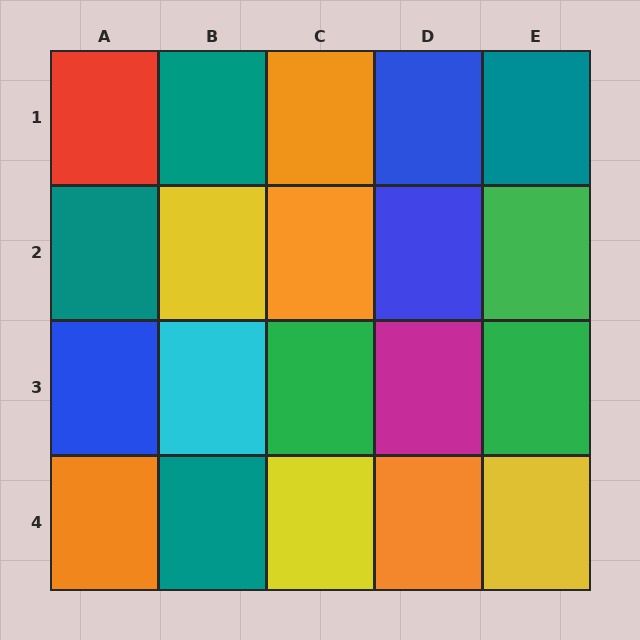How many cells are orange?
4 cells are orange.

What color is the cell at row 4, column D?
Orange.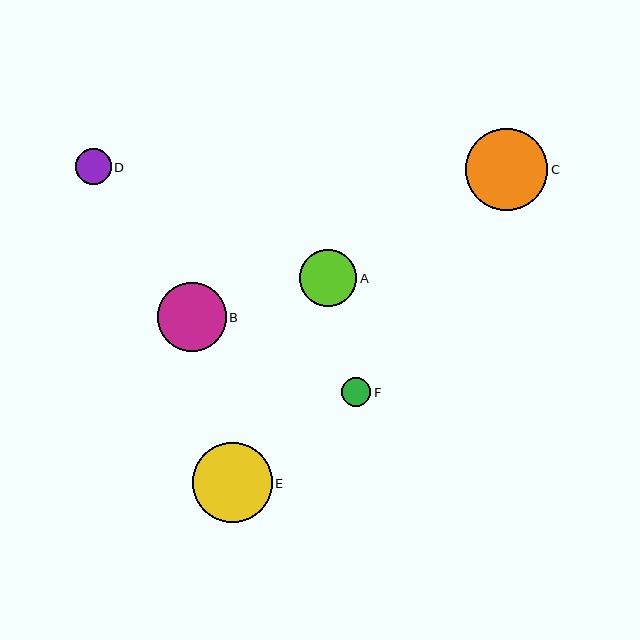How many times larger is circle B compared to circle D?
Circle B is approximately 1.9 times the size of circle D.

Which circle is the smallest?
Circle F is the smallest with a size of approximately 29 pixels.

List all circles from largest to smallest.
From largest to smallest: C, E, B, A, D, F.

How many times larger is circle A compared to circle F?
Circle A is approximately 2.0 times the size of circle F.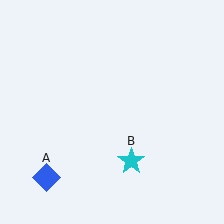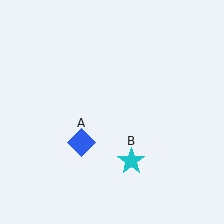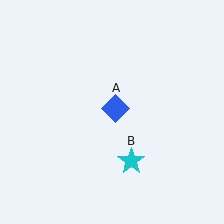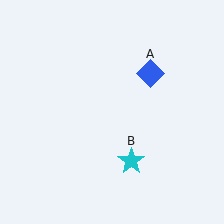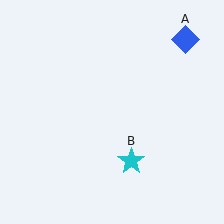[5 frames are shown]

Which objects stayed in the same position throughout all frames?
Cyan star (object B) remained stationary.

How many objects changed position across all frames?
1 object changed position: blue diamond (object A).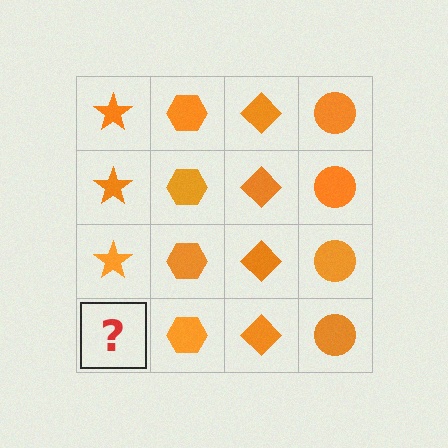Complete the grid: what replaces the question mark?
The question mark should be replaced with an orange star.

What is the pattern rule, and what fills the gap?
The rule is that each column has a consistent shape. The gap should be filled with an orange star.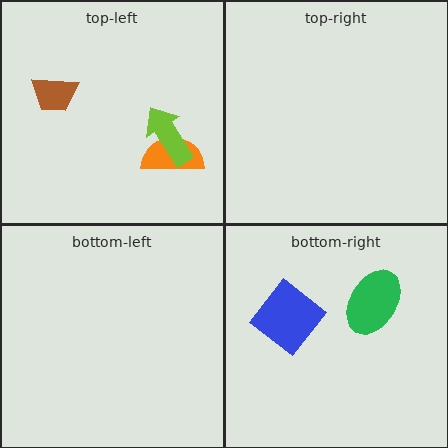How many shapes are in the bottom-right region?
2.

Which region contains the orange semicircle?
The top-left region.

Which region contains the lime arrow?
The top-left region.